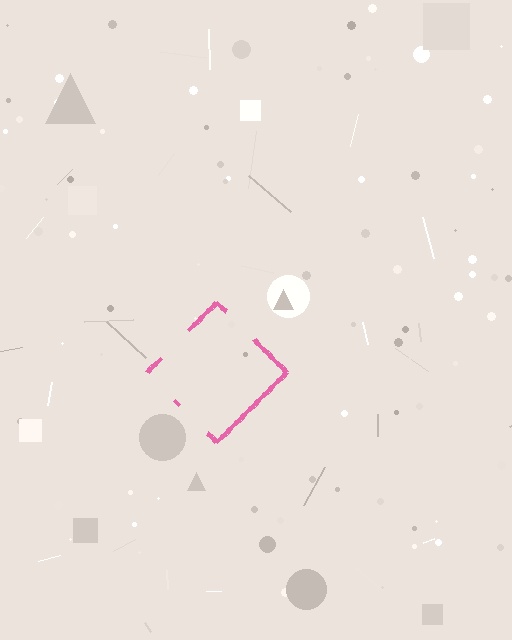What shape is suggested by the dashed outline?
The dashed outline suggests a diamond.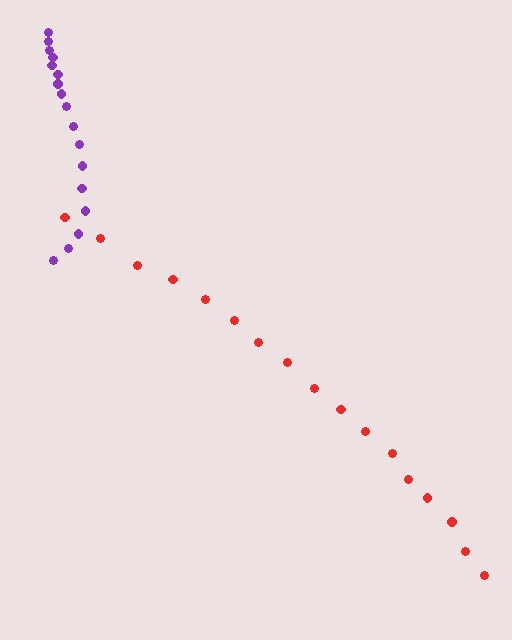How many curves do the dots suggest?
There are 2 distinct paths.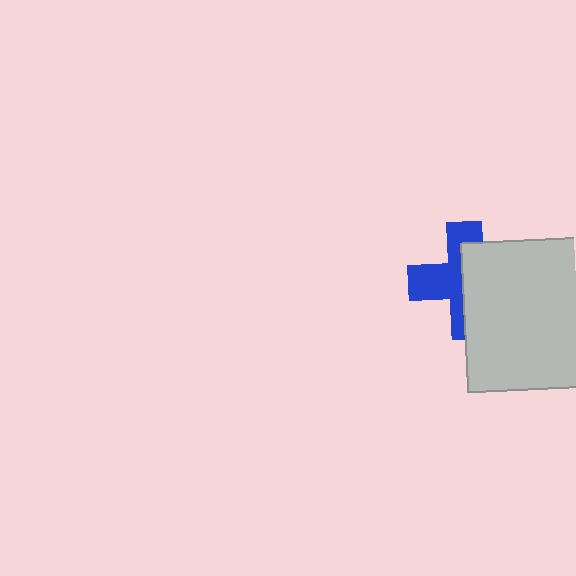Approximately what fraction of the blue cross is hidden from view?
Roughly 52% of the blue cross is hidden behind the light gray square.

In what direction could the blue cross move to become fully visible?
The blue cross could move left. That would shift it out from behind the light gray square entirely.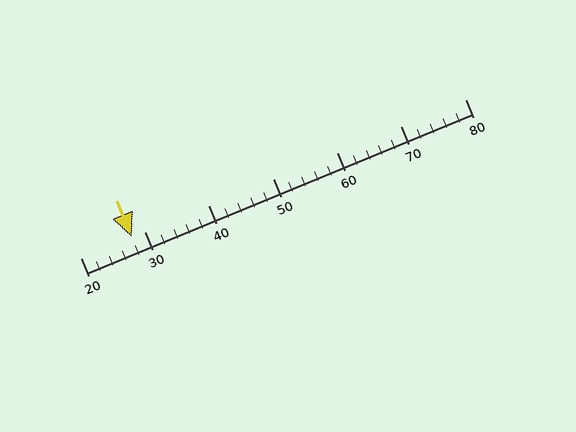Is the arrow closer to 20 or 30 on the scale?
The arrow is closer to 30.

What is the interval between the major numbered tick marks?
The major tick marks are spaced 10 units apart.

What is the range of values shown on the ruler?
The ruler shows values from 20 to 80.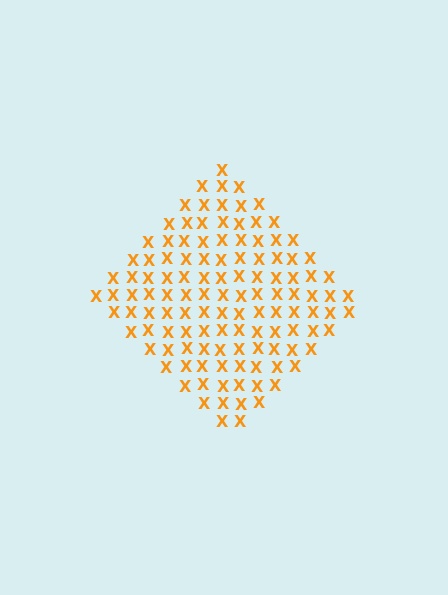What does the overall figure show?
The overall figure shows a diamond.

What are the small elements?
The small elements are letter X's.